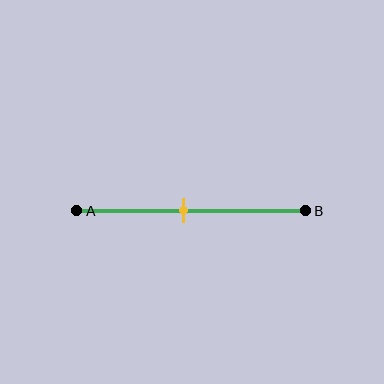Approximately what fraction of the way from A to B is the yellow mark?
The yellow mark is approximately 45% of the way from A to B.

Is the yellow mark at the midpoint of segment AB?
No, the mark is at about 45% from A, not at the 50% midpoint.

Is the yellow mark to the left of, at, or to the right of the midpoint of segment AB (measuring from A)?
The yellow mark is to the left of the midpoint of segment AB.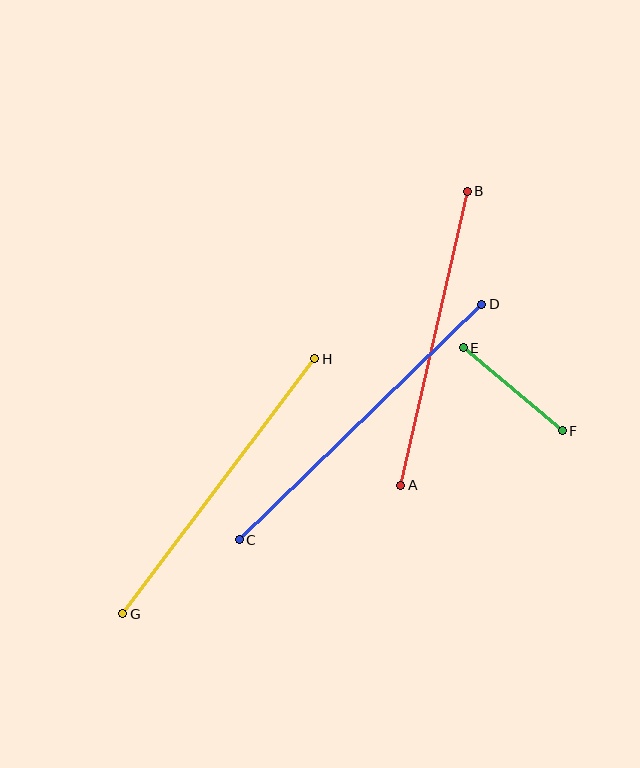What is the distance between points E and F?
The distance is approximately 129 pixels.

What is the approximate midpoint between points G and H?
The midpoint is at approximately (219, 486) pixels.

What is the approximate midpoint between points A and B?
The midpoint is at approximately (434, 338) pixels.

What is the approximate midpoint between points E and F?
The midpoint is at approximately (513, 389) pixels.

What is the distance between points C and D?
The distance is approximately 338 pixels.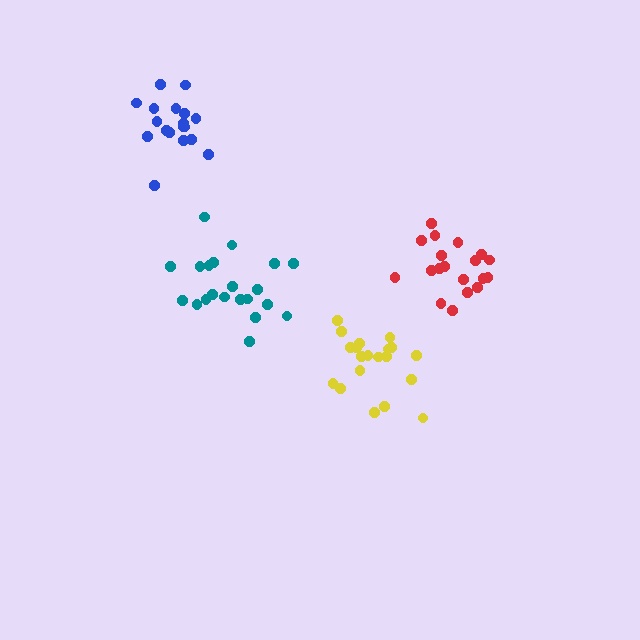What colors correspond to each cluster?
The clusters are colored: teal, red, blue, yellow.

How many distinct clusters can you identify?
There are 4 distinct clusters.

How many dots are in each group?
Group 1: 21 dots, Group 2: 19 dots, Group 3: 18 dots, Group 4: 20 dots (78 total).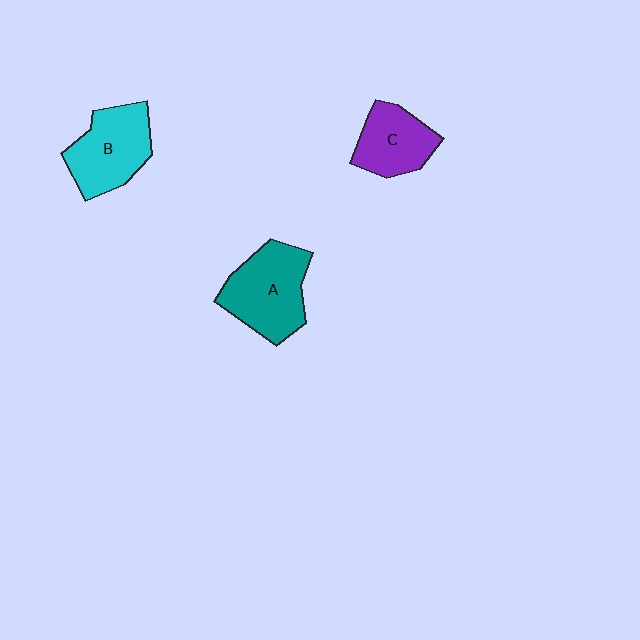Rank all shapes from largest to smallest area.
From largest to smallest: A (teal), B (cyan), C (purple).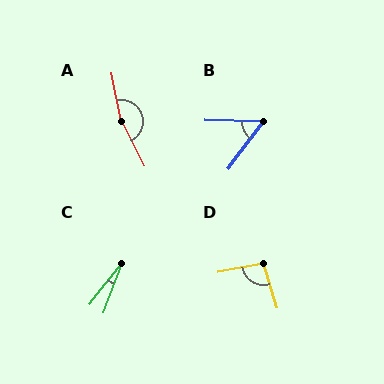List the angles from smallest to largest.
C (18°), B (55°), D (96°), A (164°).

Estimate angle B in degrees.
Approximately 55 degrees.